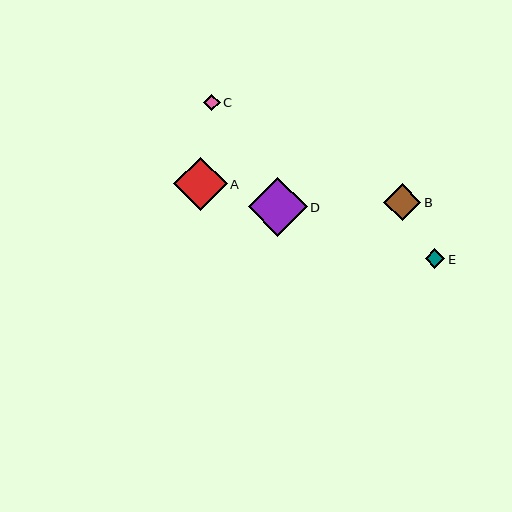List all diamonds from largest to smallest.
From largest to smallest: D, A, B, E, C.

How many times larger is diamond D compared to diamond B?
Diamond D is approximately 1.6 times the size of diamond B.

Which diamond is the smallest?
Diamond C is the smallest with a size of approximately 16 pixels.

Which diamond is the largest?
Diamond D is the largest with a size of approximately 58 pixels.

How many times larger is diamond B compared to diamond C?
Diamond B is approximately 2.3 times the size of diamond C.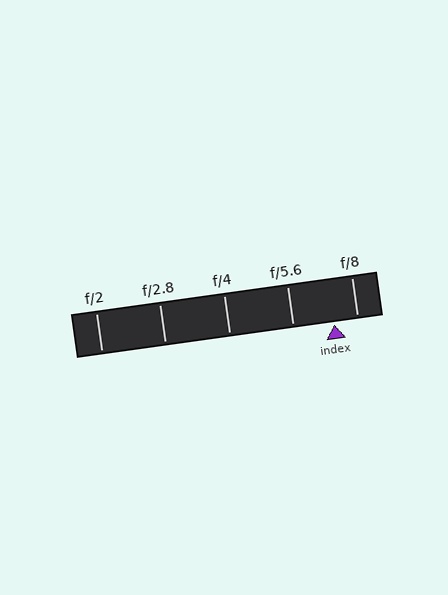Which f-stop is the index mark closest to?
The index mark is closest to f/8.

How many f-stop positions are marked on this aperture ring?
There are 5 f-stop positions marked.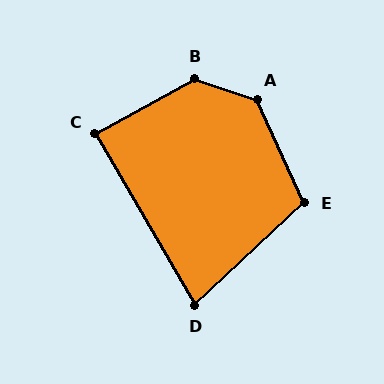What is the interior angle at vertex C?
Approximately 89 degrees (approximately right).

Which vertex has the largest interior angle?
A, at approximately 133 degrees.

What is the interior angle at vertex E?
Approximately 108 degrees (obtuse).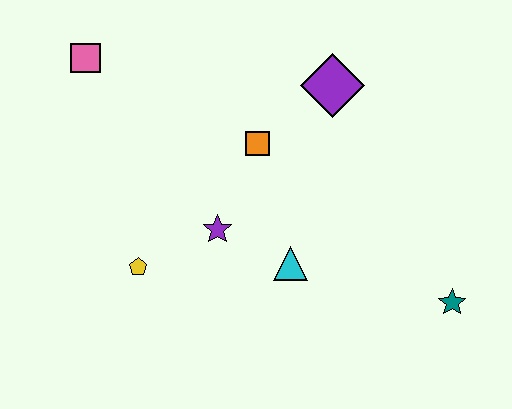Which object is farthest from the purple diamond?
The yellow pentagon is farthest from the purple diamond.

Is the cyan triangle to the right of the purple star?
Yes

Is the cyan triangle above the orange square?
No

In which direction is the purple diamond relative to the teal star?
The purple diamond is above the teal star.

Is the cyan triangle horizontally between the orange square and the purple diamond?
Yes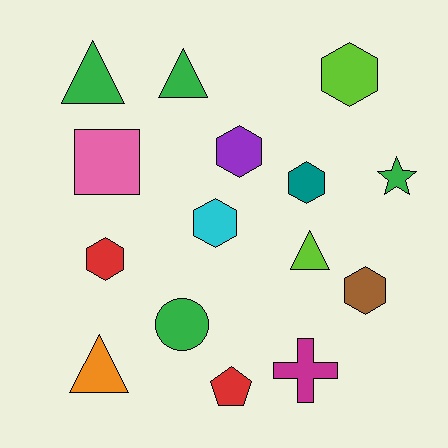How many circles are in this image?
There is 1 circle.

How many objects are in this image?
There are 15 objects.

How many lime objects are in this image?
There are 2 lime objects.